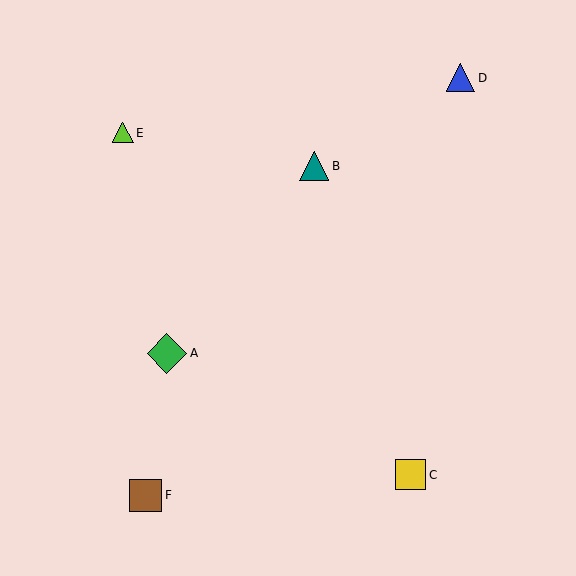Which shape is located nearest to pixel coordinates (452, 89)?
The blue triangle (labeled D) at (461, 78) is nearest to that location.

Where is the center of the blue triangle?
The center of the blue triangle is at (461, 78).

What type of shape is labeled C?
Shape C is a yellow square.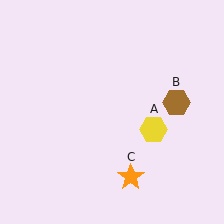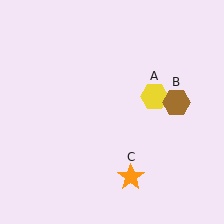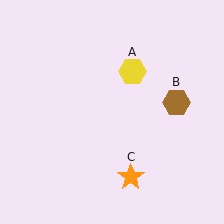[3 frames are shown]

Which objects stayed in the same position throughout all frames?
Brown hexagon (object B) and orange star (object C) remained stationary.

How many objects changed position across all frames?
1 object changed position: yellow hexagon (object A).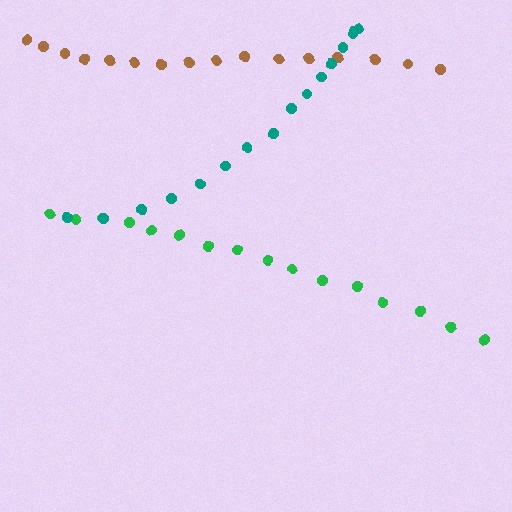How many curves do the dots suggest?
There are 3 distinct paths.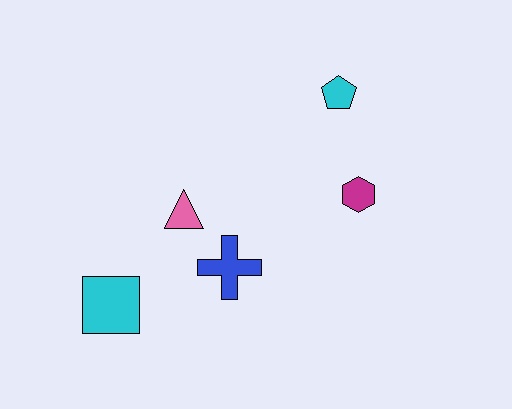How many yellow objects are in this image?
There are no yellow objects.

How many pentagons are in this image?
There is 1 pentagon.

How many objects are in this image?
There are 5 objects.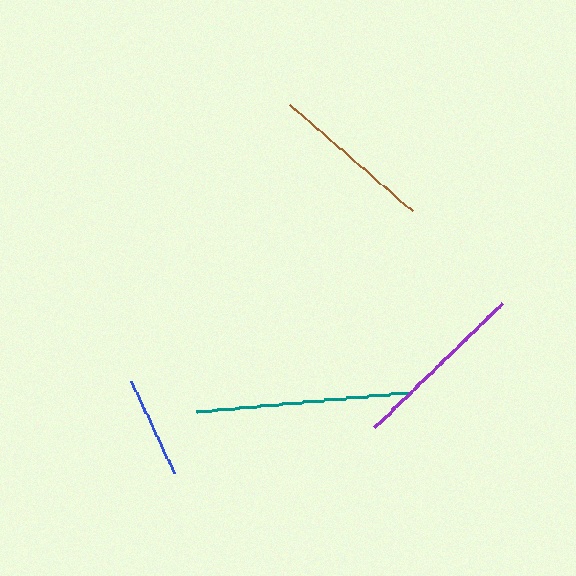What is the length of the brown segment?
The brown segment is approximately 162 pixels long.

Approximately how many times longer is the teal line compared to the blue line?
The teal line is approximately 2.1 times the length of the blue line.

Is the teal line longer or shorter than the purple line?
The teal line is longer than the purple line.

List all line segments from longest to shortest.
From longest to shortest: teal, purple, brown, blue.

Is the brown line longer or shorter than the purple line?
The purple line is longer than the brown line.